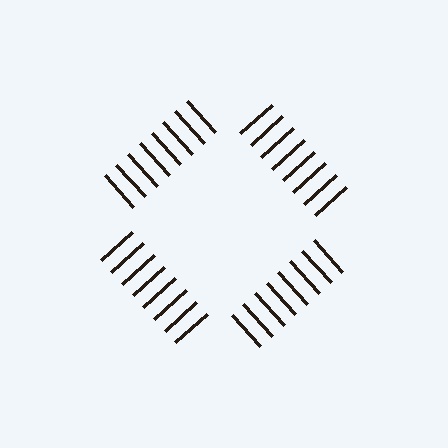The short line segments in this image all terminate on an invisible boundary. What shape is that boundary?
An illusory square — the line segments terminate on its edges but no continuous stroke is drawn.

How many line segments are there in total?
32 — 8 along each of the 4 edges.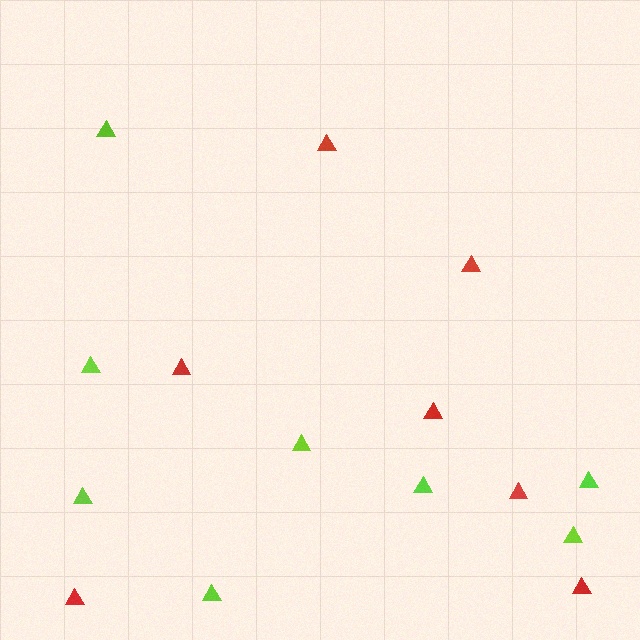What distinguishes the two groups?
There are 2 groups: one group of red triangles (7) and one group of lime triangles (8).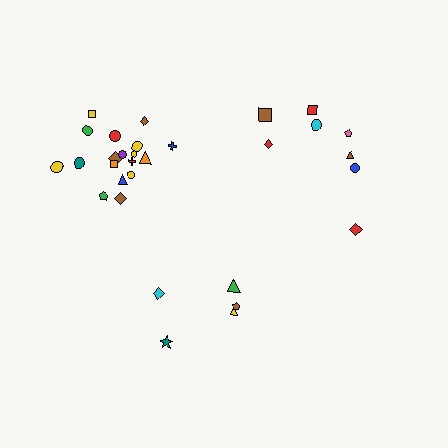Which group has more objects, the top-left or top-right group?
The top-left group.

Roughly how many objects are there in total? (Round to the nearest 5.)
Roughly 30 objects in total.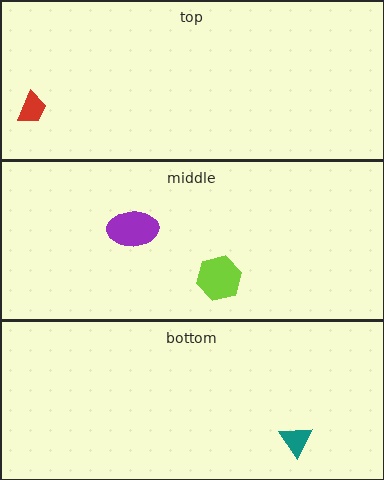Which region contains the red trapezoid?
The top region.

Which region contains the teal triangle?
The bottom region.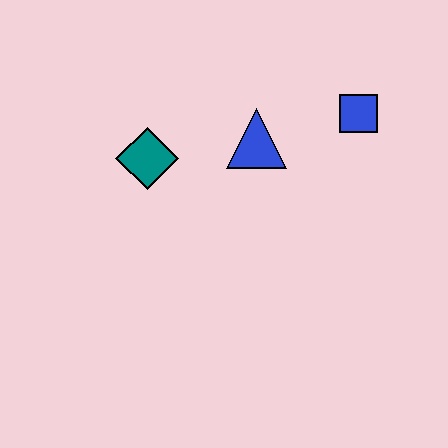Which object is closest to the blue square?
The blue triangle is closest to the blue square.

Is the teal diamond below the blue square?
Yes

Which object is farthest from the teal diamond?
The blue square is farthest from the teal diamond.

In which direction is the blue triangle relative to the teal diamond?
The blue triangle is to the right of the teal diamond.